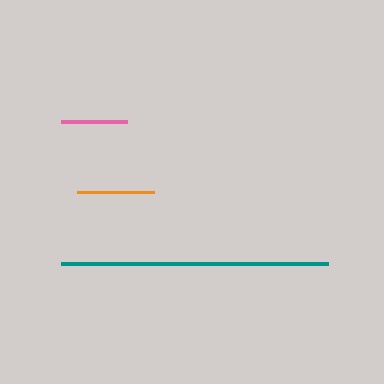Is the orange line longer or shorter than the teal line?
The teal line is longer than the orange line.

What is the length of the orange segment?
The orange segment is approximately 77 pixels long.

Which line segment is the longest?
The teal line is the longest at approximately 266 pixels.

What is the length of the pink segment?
The pink segment is approximately 66 pixels long.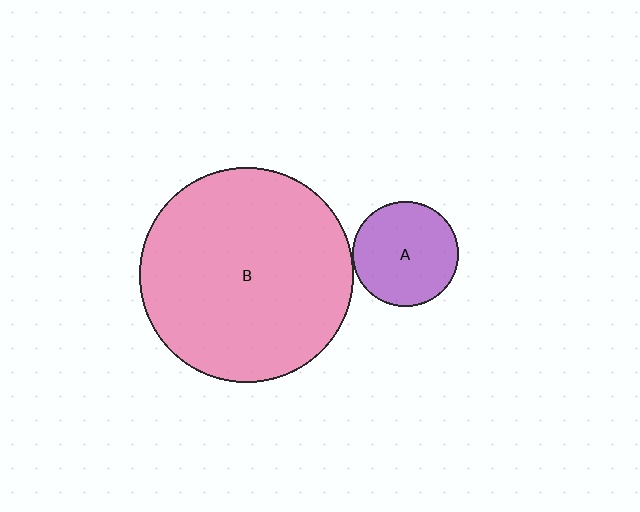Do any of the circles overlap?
No, none of the circles overlap.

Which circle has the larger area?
Circle B (pink).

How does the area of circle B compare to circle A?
Approximately 4.1 times.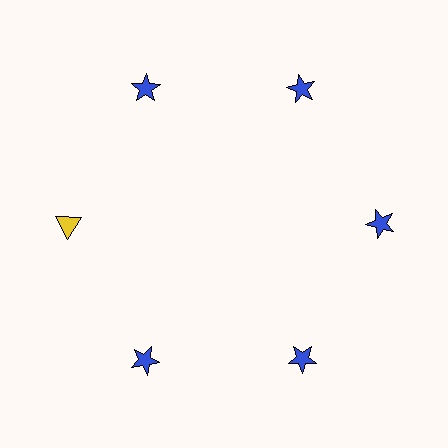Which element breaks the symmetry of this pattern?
The yellow triangle at roughly the 9 o'clock position breaks the symmetry. All other shapes are blue stars.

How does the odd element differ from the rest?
It differs in both color (yellow instead of blue) and shape (triangle instead of star).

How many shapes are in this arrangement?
There are 6 shapes arranged in a ring pattern.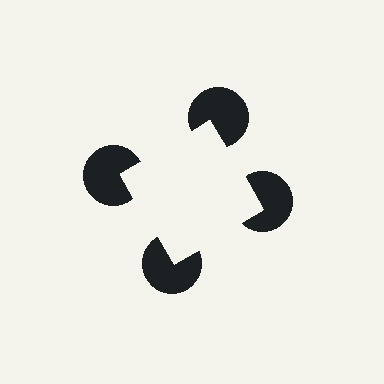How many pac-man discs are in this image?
There are 4 — one at each vertex of the illusory square.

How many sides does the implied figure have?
4 sides.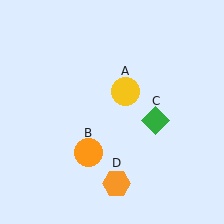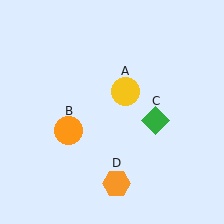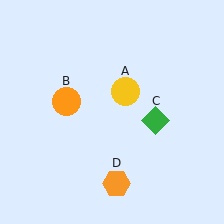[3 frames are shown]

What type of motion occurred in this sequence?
The orange circle (object B) rotated clockwise around the center of the scene.